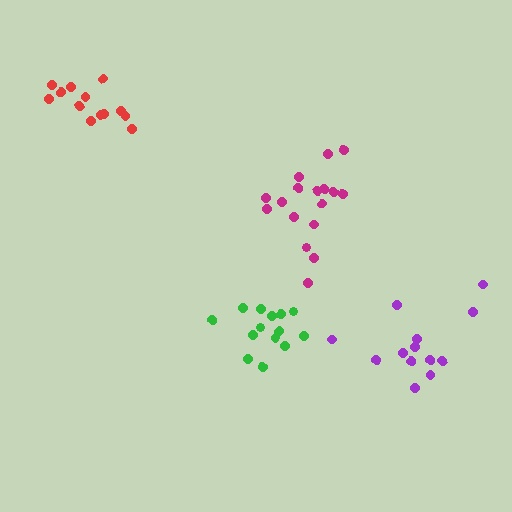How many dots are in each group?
Group 1: 17 dots, Group 2: 13 dots, Group 3: 14 dots, Group 4: 13 dots (57 total).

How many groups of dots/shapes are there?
There are 4 groups.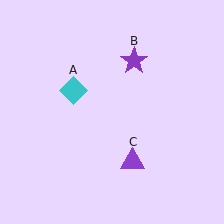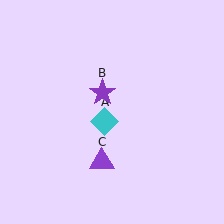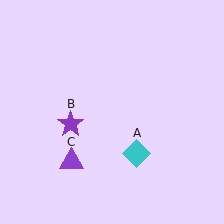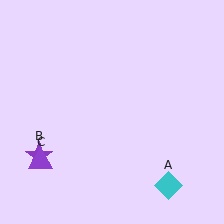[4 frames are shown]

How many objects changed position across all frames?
3 objects changed position: cyan diamond (object A), purple star (object B), purple triangle (object C).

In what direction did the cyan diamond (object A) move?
The cyan diamond (object A) moved down and to the right.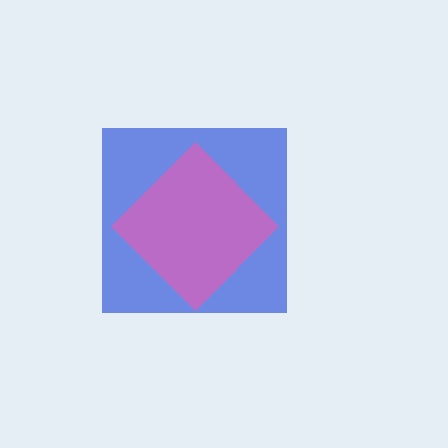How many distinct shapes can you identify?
There are 2 distinct shapes: a blue square, a pink diamond.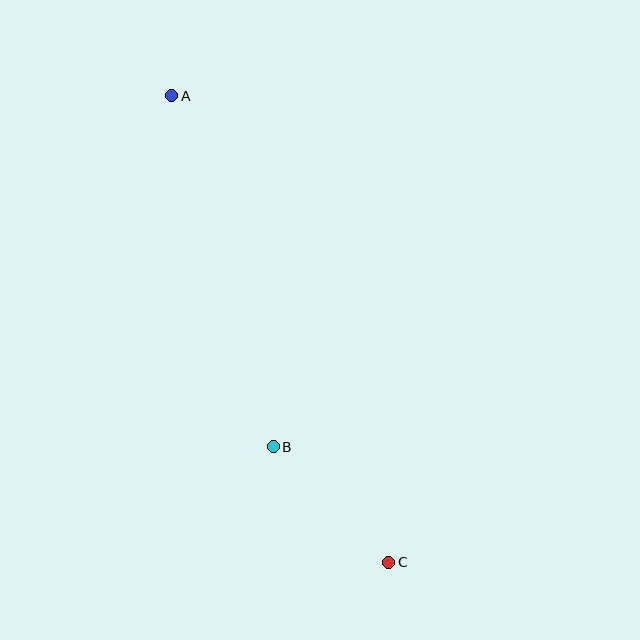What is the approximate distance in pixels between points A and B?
The distance between A and B is approximately 366 pixels.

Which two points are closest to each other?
Points B and C are closest to each other.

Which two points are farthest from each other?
Points A and C are farthest from each other.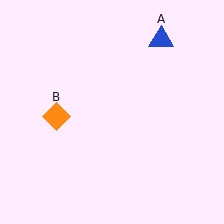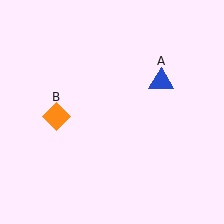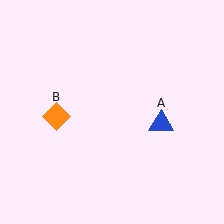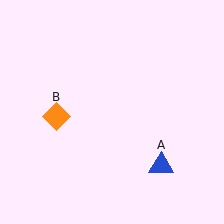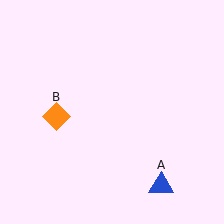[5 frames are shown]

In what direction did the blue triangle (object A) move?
The blue triangle (object A) moved down.